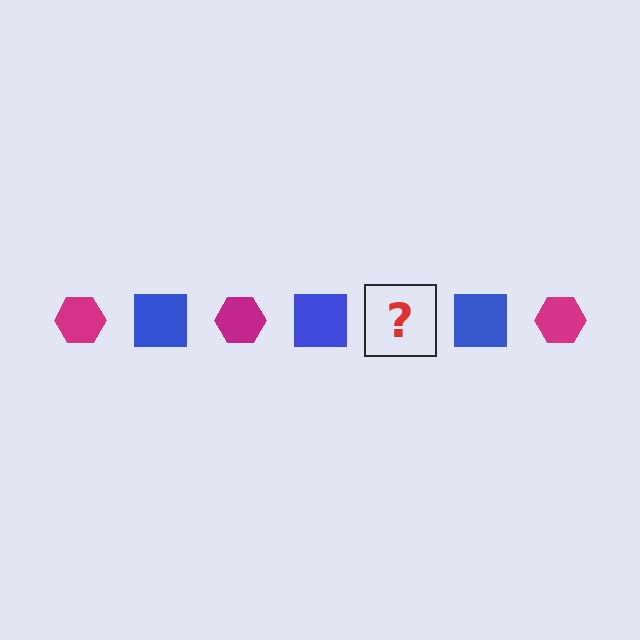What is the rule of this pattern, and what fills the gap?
The rule is that the pattern alternates between magenta hexagon and blue square. The gap should be filled with a magenta hexagon.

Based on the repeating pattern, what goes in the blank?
The blank should be a magenta hexagon.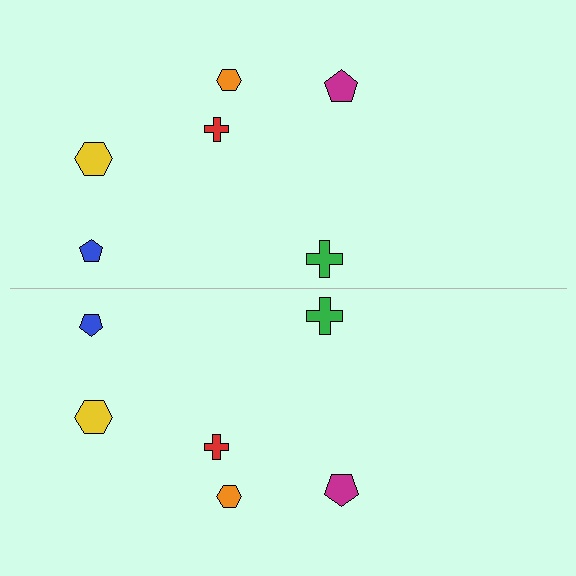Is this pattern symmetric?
Yes, this pattern has bilateral (reflection) symmetry.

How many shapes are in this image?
There are 12 shapes in this image.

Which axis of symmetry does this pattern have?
The pattern has a horizontal axis of symmetry running through the center of the image.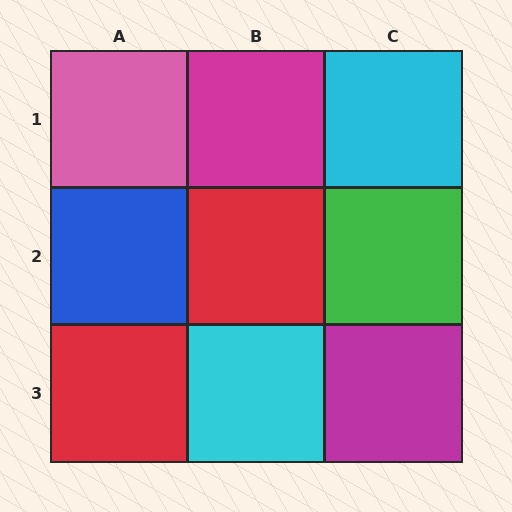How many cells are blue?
1 cell is blue.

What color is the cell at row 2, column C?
Green.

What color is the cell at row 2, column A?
Blue.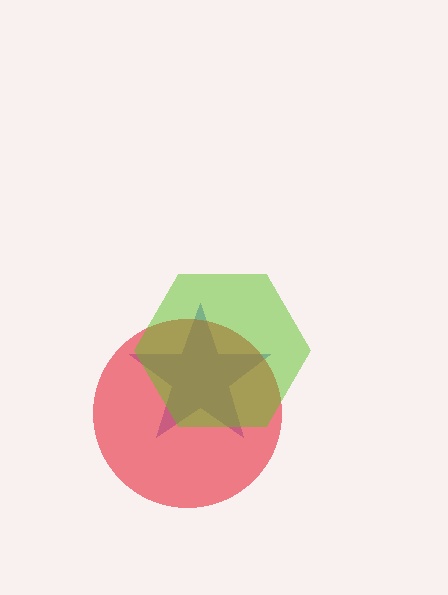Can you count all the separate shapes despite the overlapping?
Yes, there are 3 separate shapes.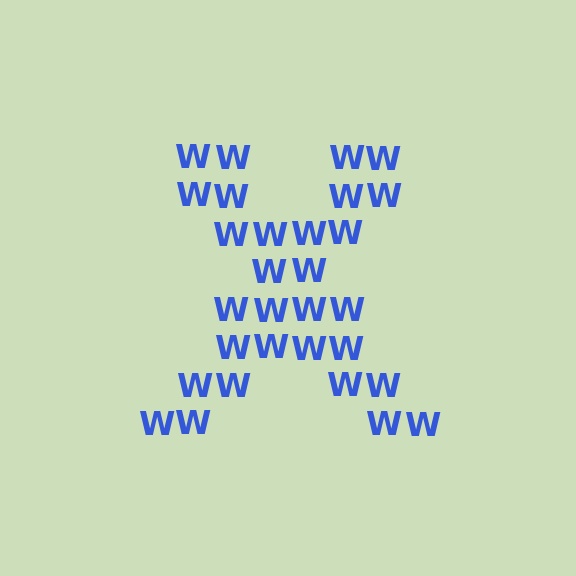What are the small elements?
The small elements are letter W's.